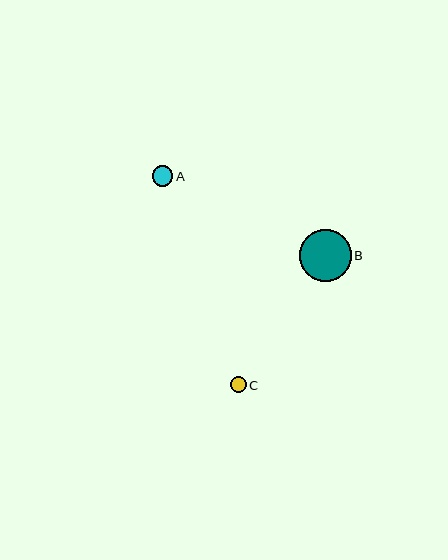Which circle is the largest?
Circle B is the largest with a size of approximately 52 pixels.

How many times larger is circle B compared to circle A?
Circle B is approximately 2.5 times the size of circle A.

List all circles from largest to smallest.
From largest to smallest: B, A, C.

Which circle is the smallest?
Circle C is the smallest with a size of approximately 16 pixels.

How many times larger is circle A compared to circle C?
Circle A is approximately 1.3 times the size of circle C.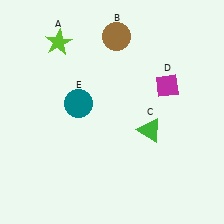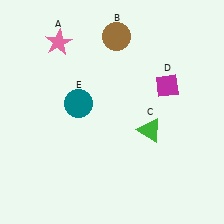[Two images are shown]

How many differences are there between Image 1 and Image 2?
There is 1 difference between the two images.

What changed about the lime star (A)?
In Image 1, A is lime. In Image 2, it changed to pink.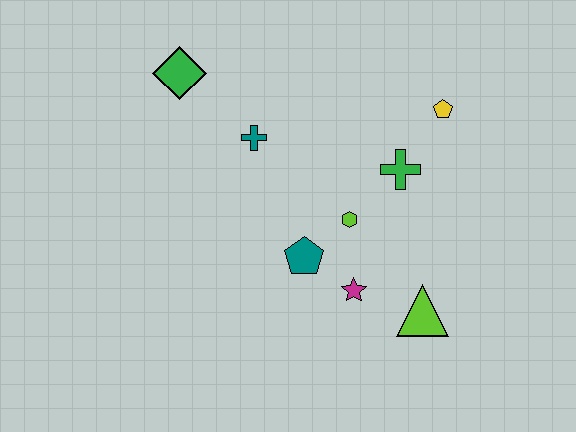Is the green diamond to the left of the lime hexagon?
Yes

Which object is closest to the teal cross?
The green diamond is closest to the teal cross.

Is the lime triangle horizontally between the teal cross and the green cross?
No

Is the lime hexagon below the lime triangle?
No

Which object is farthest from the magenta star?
The green diamond is farthest from the magenta star.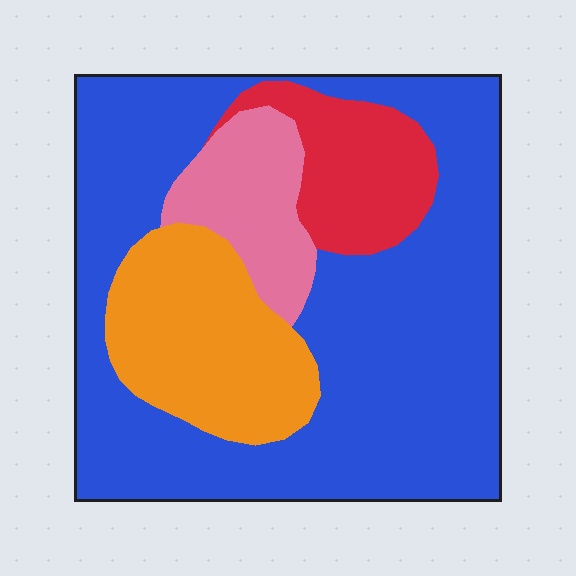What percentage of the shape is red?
Red takes up about one tenth (1/10) of the shape.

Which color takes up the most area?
Blue, at roughly 60%.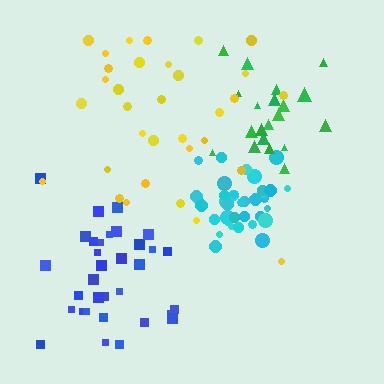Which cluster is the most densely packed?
Cyan.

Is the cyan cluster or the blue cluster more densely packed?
Cyan.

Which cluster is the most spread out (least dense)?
Yellow.